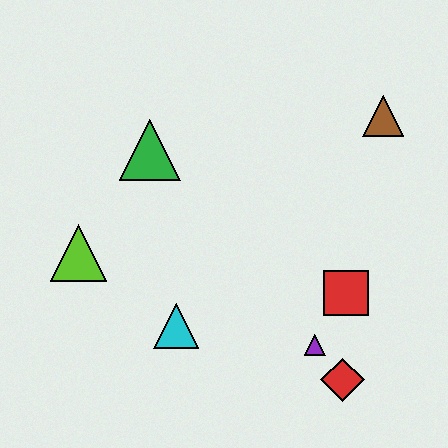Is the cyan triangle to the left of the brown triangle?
Yes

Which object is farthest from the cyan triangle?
The brown triangle is farthest from the cyan triangle.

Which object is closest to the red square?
The purple triangle is closest to the red square.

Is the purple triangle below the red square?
Yes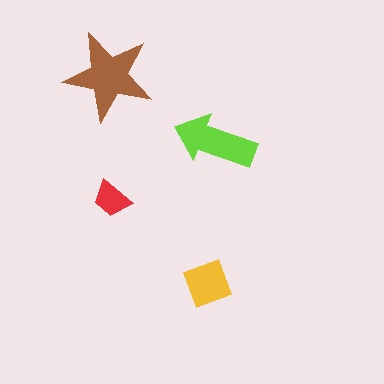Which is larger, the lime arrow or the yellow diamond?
The lime arrow.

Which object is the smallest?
The red trapezoid.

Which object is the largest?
The brown star.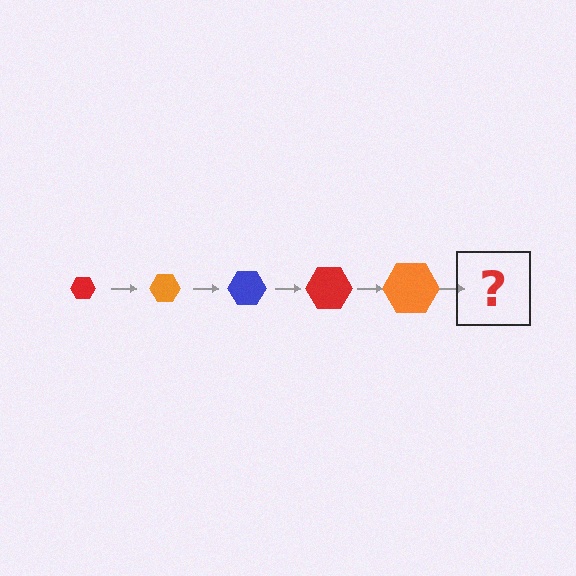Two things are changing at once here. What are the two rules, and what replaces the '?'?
The two rules are that the hexagon grows larger each step and the color cycles through red, orange, and blue. The '?' should be a blue hexagon, larger than the previous one.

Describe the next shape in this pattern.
It should be a blue hexagon, larger than the previous one.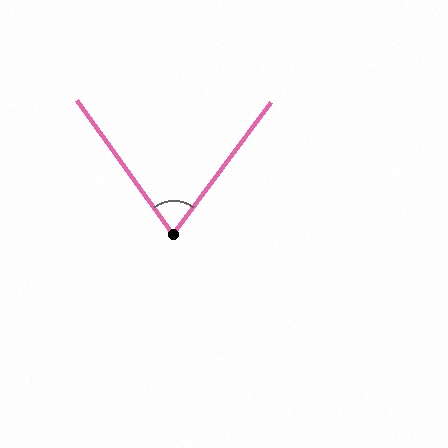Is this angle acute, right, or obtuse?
It is acute.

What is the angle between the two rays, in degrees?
Approximately 72 degrees.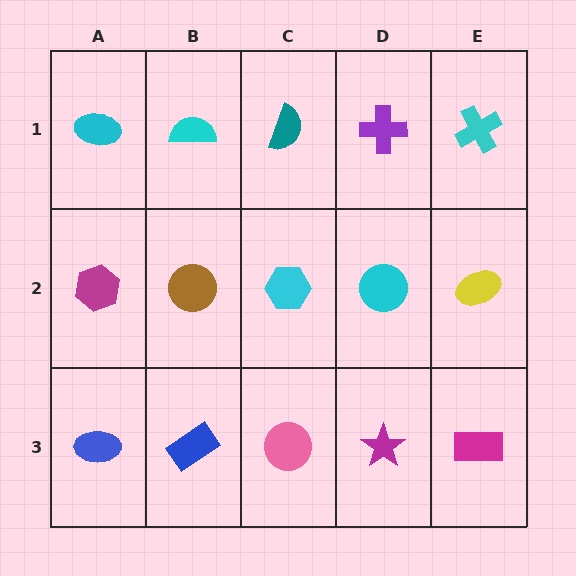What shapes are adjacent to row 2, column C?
A teal semicircle (row 1, column C), a pink circle (row 3, column C), a brown circle (row 2, column B), a cyan circle (row 2, column D).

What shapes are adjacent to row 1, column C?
A cyan hexagon (row 2, column C), a cyan semicircle (row 1, column B), a purple cross (row 1, column D).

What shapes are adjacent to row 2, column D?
A purple cross (row 1, column D), a magenta star (row 3, column D), a cyan hexagon (row 2, column C), a yellow ellipse (row 2, column E).